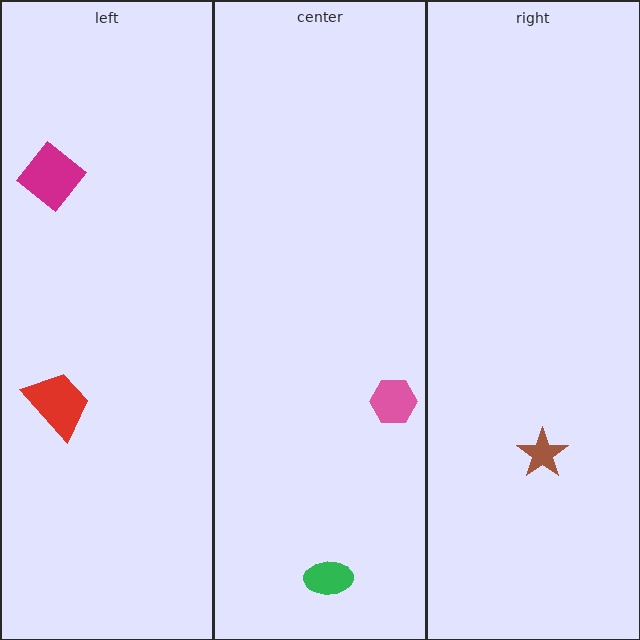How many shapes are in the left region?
2.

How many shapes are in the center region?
2.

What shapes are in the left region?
The magenta diamond, the red trapezoid.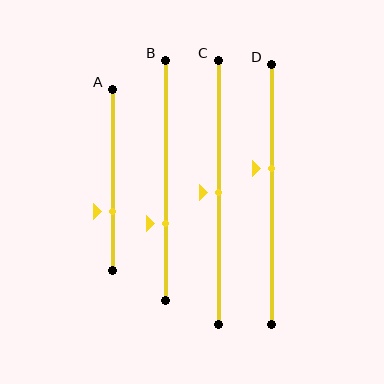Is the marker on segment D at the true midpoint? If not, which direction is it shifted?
No, the marker on segment D is shifted upward by about 10% of the segment length.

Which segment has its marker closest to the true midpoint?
Segment C has its marker closest to the true midpoint.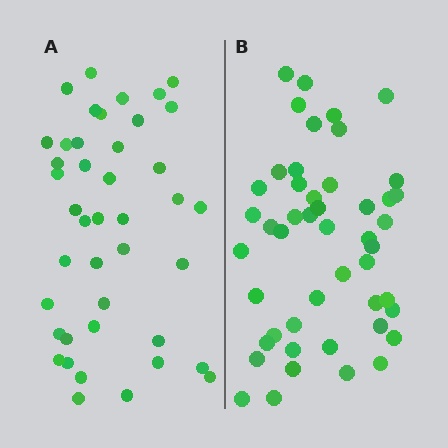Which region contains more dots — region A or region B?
Region B (the right region) has more dots.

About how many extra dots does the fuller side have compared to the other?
Region B has about 6 more dots than region A.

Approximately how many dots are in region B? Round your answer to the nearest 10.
About 50 dots. (The exact count is 48, which rounds to 50.)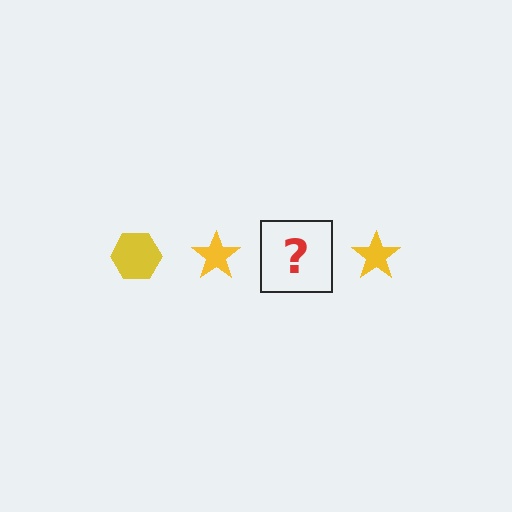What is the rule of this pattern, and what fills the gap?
The rule is that the pattern cycles through hexagon, star shapes in yellow. The gap should be filled with a yellow hexagon.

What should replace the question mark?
The question mark should be replaced with a yellow hexagon.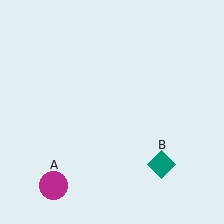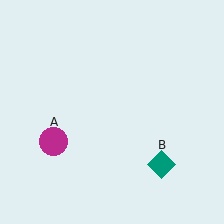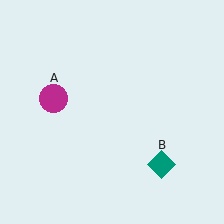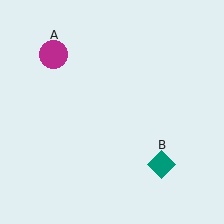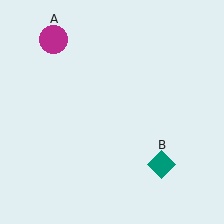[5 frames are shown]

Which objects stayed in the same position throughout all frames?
Teal diamond (object B) remained stationary.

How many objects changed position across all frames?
1 object changed position: magenta circle (object A).